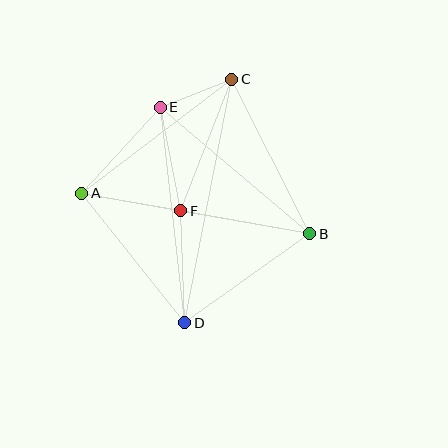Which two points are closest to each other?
Points C and E are closest to each other.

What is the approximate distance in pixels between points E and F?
The distance between E and F is approximately 106 pixels.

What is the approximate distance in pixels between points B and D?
The distance between B and D is approximately 154 pixels.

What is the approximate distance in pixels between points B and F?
The distance between B and F is approximately 131 pixels.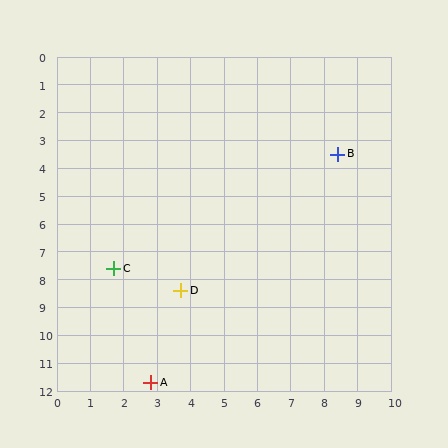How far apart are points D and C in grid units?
Points D and C are about 2.2 grid units apart.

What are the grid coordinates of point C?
Point C is at approximately (1.7, 7.6).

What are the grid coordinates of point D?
Point D is at approximately (3.7, 8.4).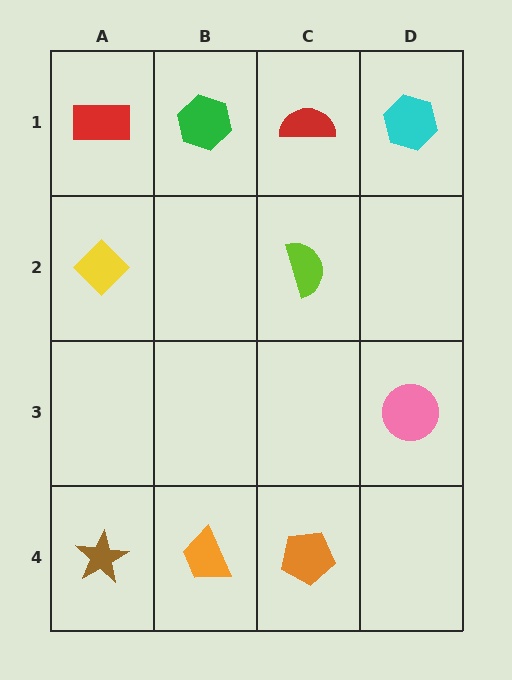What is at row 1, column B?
A green hexagon.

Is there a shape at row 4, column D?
No, that cell is empty.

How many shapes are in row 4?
3 shapes.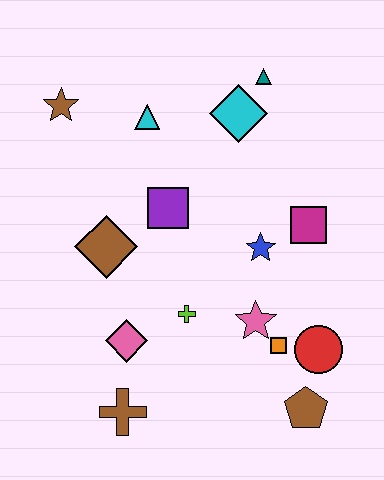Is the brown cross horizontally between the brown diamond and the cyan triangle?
Yes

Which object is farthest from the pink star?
The brown star is farthest from the pink star.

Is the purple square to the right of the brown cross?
Yes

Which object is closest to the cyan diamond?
The teal triangle is closest to the cyan diamond.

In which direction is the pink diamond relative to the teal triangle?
The pink diamond is below the teal triangle.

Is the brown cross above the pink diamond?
No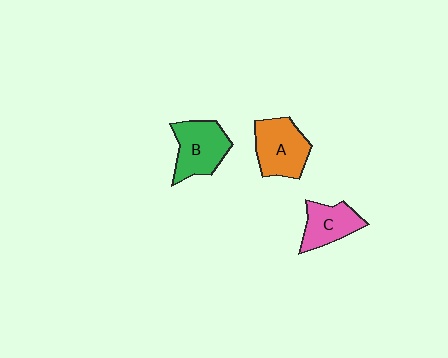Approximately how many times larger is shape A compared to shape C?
Approximately 1.3 times.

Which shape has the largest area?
Shape A (orange).